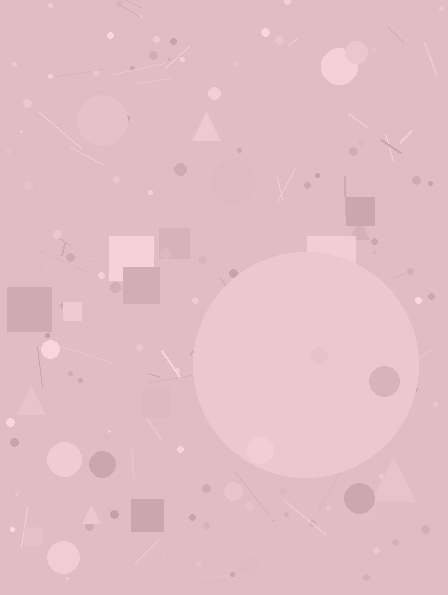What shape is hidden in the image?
A circle is hidden in the image.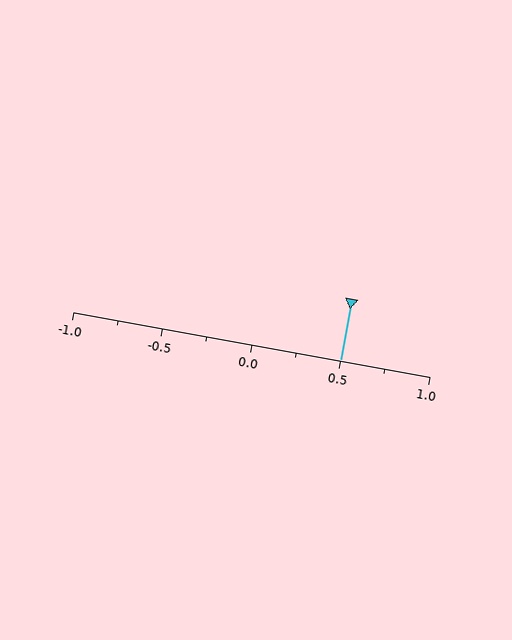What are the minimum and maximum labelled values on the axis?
The axis runs from -1.0 to 1.0.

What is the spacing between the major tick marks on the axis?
The major ticks are spaced 0.5 apart.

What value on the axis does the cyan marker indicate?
The marker indicates approximately 0.5.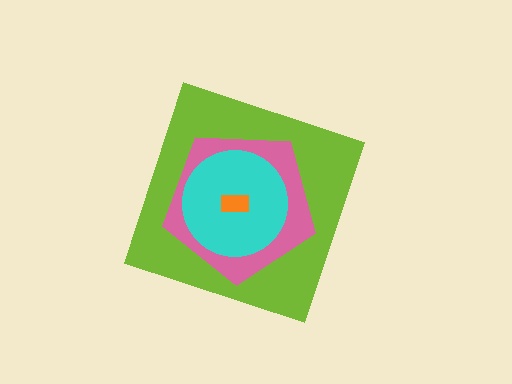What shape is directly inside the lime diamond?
The pink pentagon.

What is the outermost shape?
The lime diamond.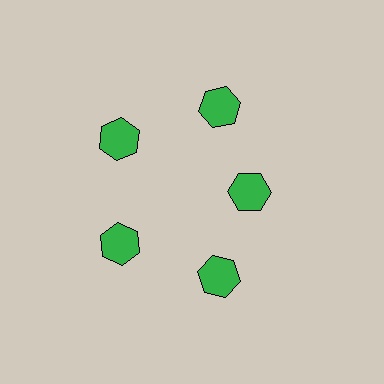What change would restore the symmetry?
The symmetry would be restored by moving it outward, back onto the ring so that all 5 hexagons sit at equal angles and equal distance from the center.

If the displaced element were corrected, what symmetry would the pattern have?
It would have 5-fold rotational symmetry — the pattern would map onto itself every 72 degrees.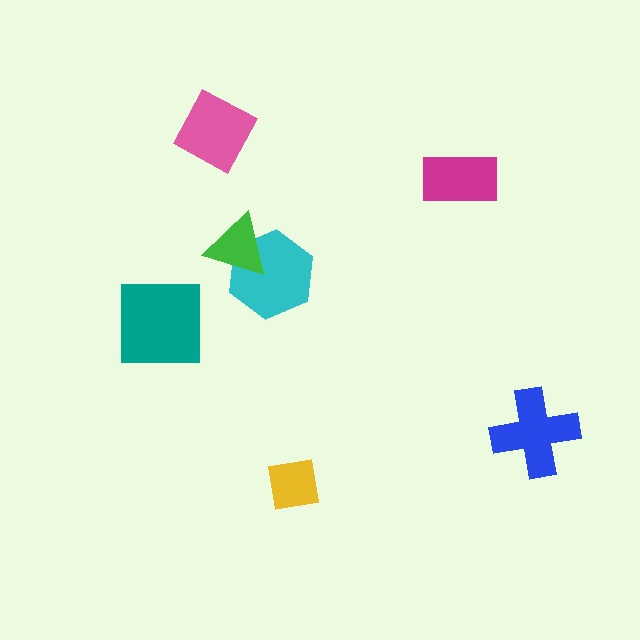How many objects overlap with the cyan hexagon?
1 object overlaps with the cyan hexagon.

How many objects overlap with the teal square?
0 objects overlap with the teal square.